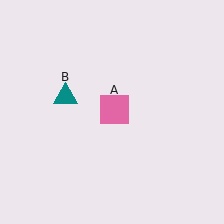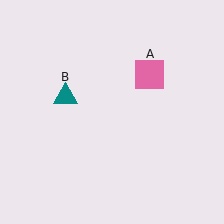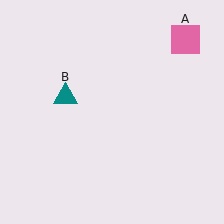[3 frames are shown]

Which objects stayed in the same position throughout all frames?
Teal triangle (object B) remained stationary.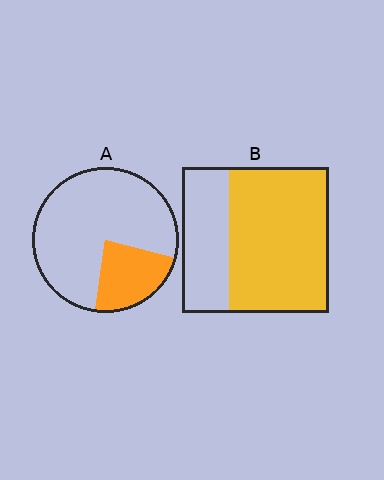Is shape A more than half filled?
No.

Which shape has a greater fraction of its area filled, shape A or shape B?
Shape B.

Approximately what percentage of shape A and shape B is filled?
A is approximately 25% and B is approximately 70%.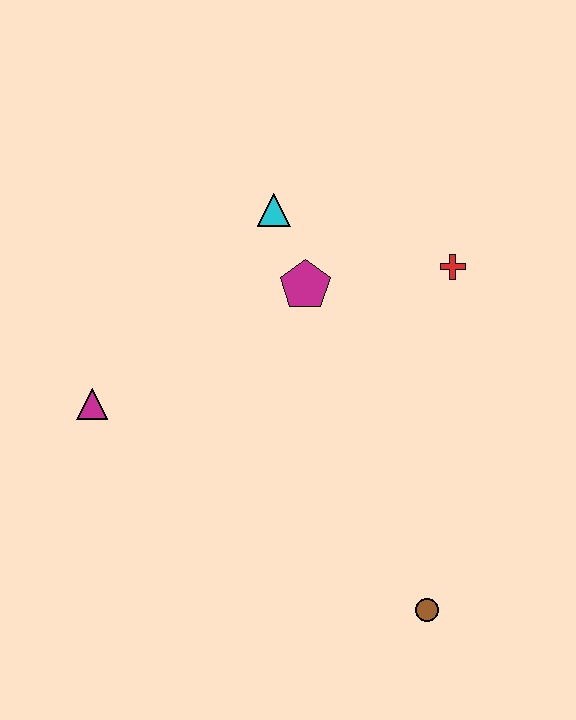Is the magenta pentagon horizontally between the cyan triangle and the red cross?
Yes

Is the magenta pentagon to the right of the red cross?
No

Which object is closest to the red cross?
The magenta pentagon is closest to the red cross.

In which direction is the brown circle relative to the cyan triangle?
The brown circle is below the cyan triangle.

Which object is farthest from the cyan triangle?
The brown circle is farthest from the cyan triangle.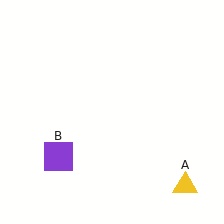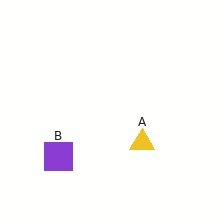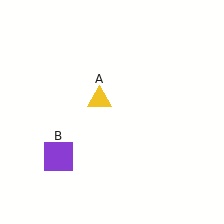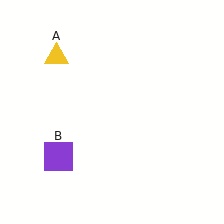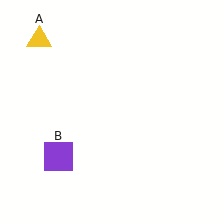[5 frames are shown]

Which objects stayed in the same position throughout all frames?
Purple square (object B) remained stationary.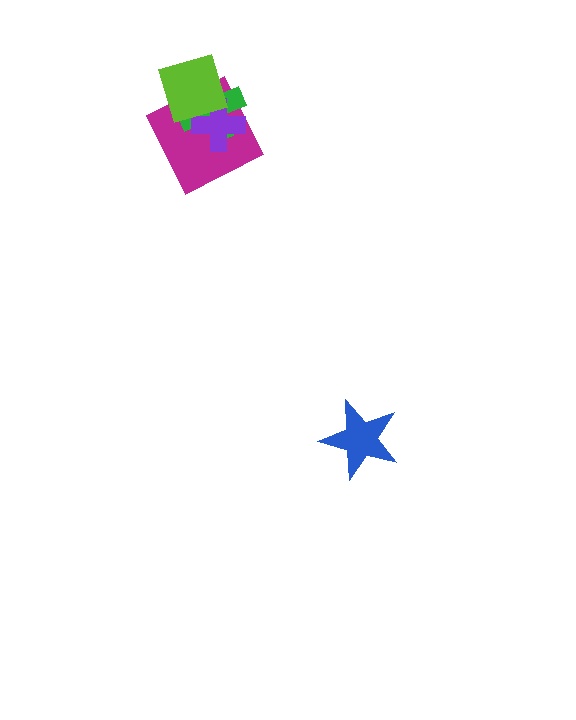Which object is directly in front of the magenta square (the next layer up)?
The green cross is directly in front of the magenta square.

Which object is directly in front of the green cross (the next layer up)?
The purple cross is directly in front of the green cross.